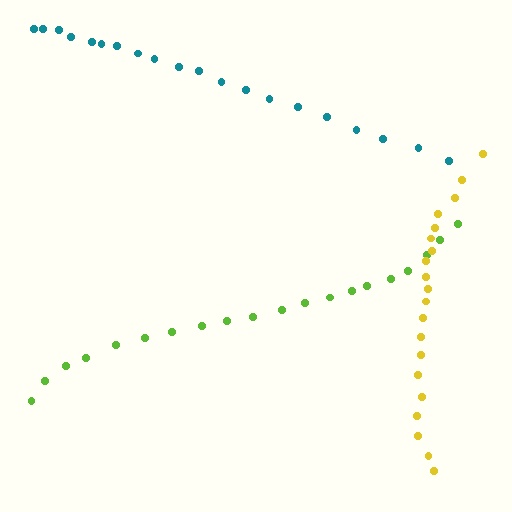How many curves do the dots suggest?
There are 3 distinct paths.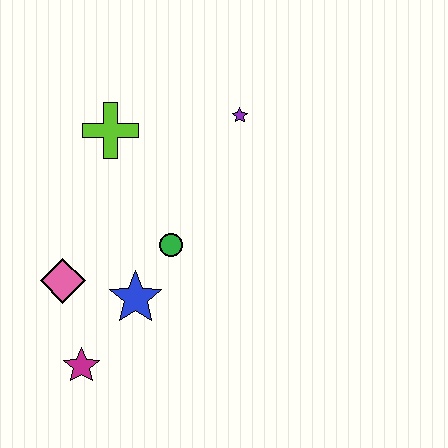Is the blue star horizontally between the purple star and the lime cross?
Yes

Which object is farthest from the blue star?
The purple star is farthest from the blue star.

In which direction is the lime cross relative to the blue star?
The lime cross is above the blue star.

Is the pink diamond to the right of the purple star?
No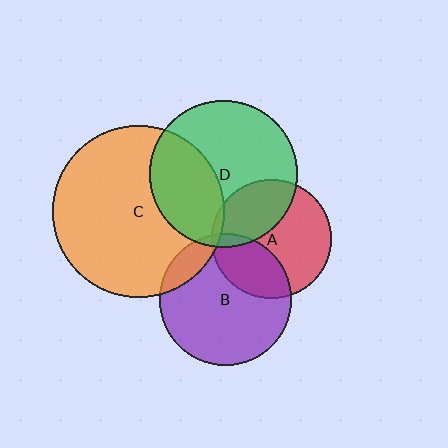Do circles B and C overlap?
Yes.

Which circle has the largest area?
Circle C (orange).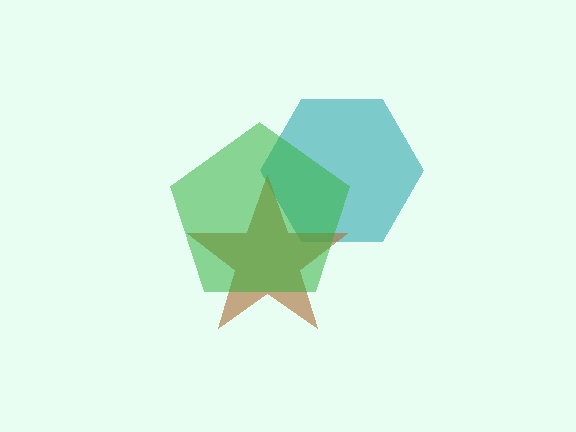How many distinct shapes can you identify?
There are 3 distinct shapes: a teal hexagon, a brown star, a green pentagon.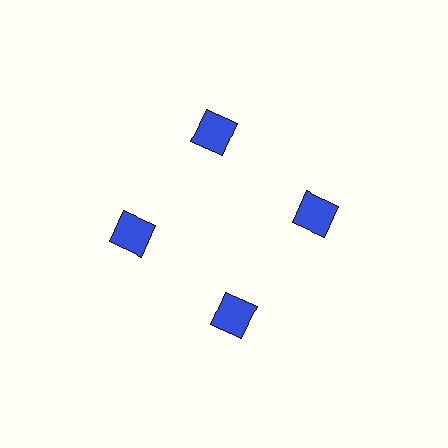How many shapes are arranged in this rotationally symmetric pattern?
There are 4 shapes, arranged in 4 groups of 1.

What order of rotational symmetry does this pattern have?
This pattern has 4-fold rotational symmetry.